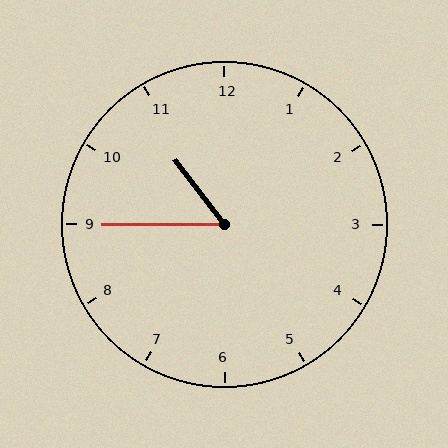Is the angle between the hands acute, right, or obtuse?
It is acute.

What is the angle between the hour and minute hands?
Approximately 52 degrees.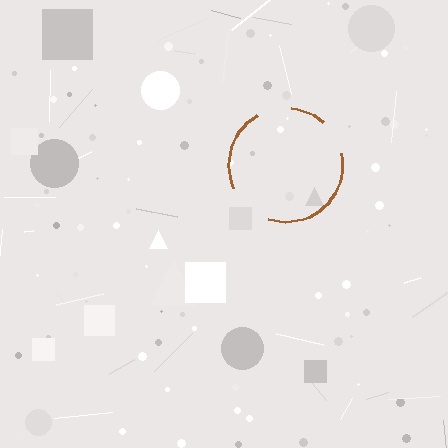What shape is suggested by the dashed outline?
The dashed outline suggests a circle.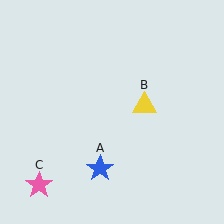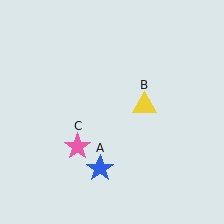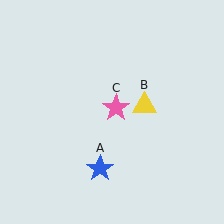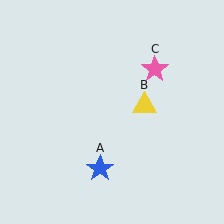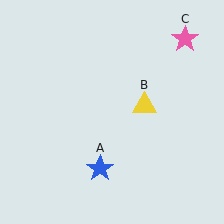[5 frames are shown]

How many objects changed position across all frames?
1 object changed position: pink star (object C).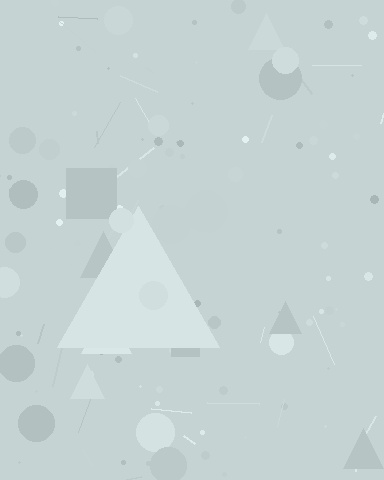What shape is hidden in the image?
A triangle is hidden in the image.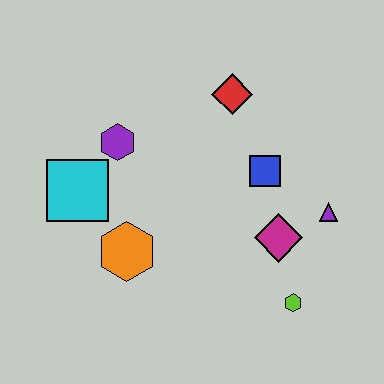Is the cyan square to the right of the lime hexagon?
No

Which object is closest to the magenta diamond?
The purple triangle is closest to the magenta diamond.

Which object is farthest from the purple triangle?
The cyan square is farthest from the purple triangle.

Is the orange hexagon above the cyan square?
No